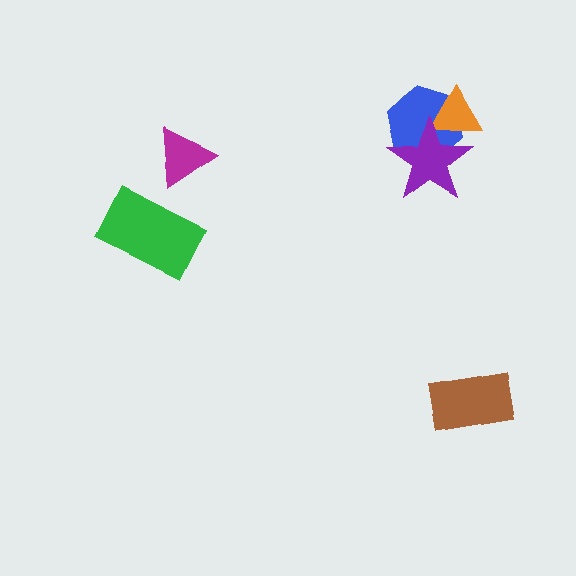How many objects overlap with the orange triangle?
2 objects overlap with the orange triangle.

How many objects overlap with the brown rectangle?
0 objects overlap with the brown rectangle.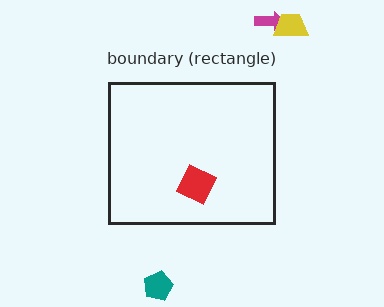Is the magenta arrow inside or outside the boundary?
Outside.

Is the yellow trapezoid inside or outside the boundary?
Outside.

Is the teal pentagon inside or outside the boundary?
Outside.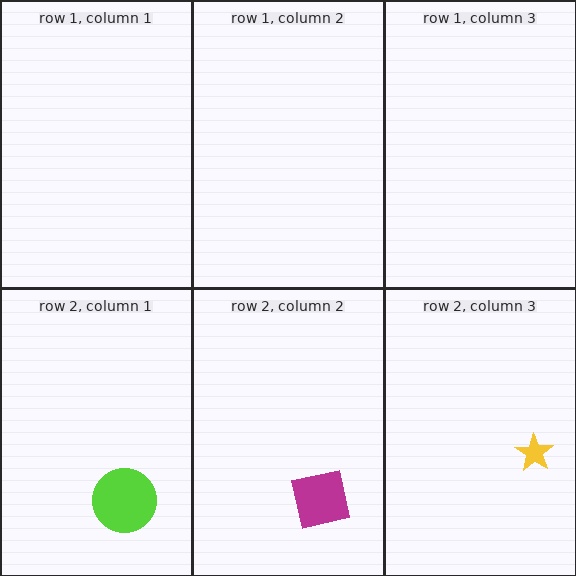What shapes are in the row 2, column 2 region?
The magenta square.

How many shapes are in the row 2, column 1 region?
1.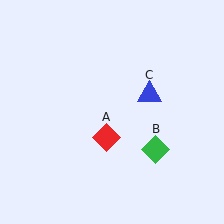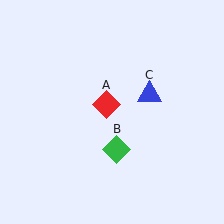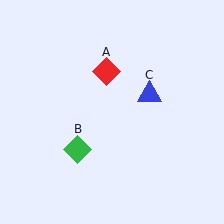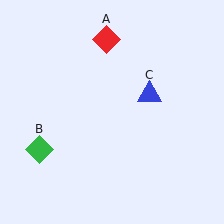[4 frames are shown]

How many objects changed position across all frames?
2 objects changed position: red diamond (object A), green diamond (object B).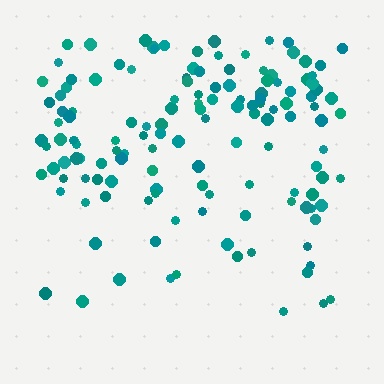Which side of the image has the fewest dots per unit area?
The bottom.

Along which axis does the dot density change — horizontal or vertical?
Vertical.